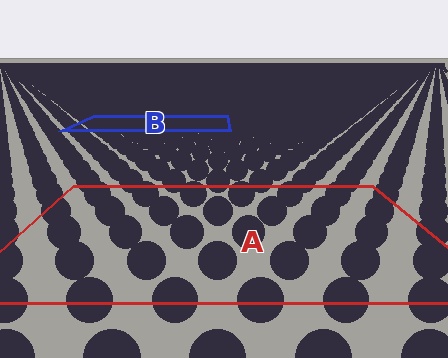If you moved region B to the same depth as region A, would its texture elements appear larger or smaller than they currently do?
They would appear larger. At a closer depth, the same texture elements are projected at a bigger on-screen size.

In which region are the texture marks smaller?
The texture marks are smaller in region B, because it is farther away.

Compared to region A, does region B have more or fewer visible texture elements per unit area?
Region B has more texture elements per unit area — they are packed more densely because it is farther away.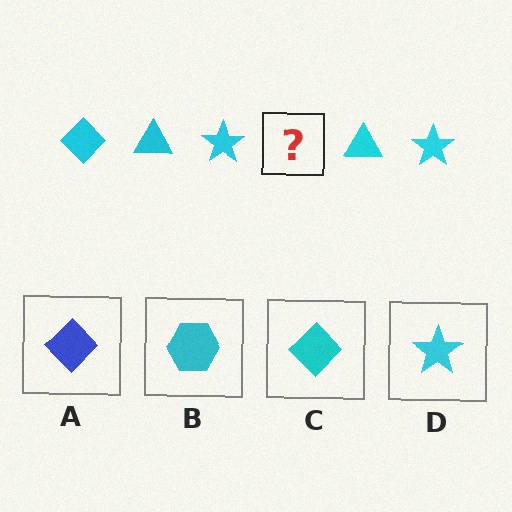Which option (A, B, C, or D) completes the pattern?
C.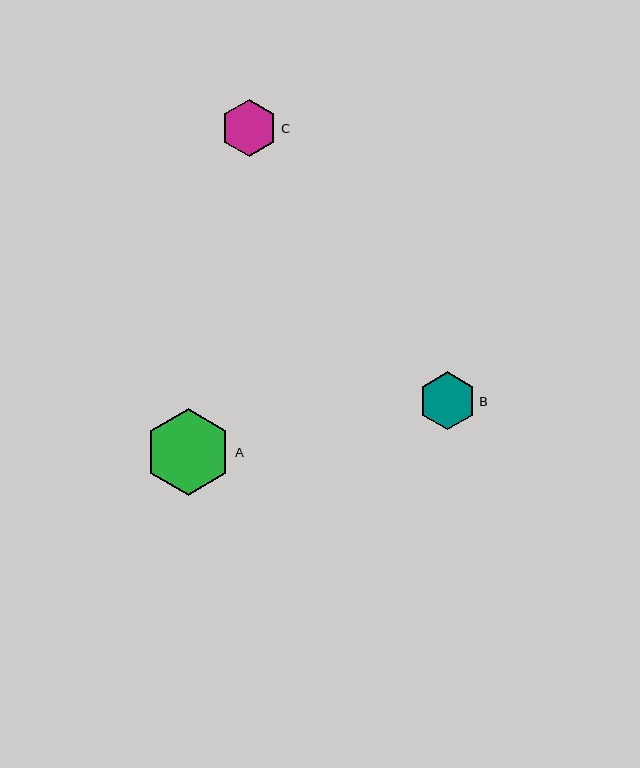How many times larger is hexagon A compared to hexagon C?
Hexagon A is approximately 1.5 times the size of hexagon C.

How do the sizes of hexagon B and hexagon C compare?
Hexagon B and hexagon C are approximately the same size.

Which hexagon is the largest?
Hexagon A is the largest with a size of approximately 87 pixels.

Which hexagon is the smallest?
Hexagon C is the smallest with a size of approximately 57 pixels.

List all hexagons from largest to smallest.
From largest to smallest: A, B, C.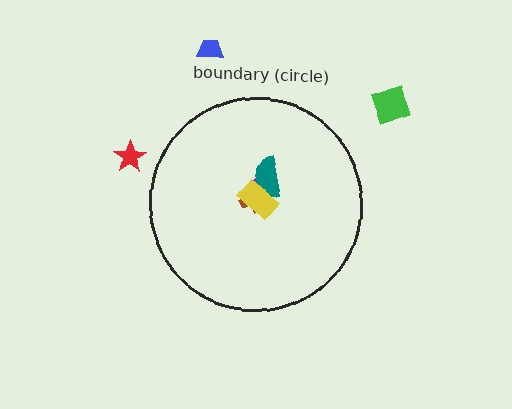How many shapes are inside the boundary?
4 inside, 3 outside.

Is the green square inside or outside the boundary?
Outside.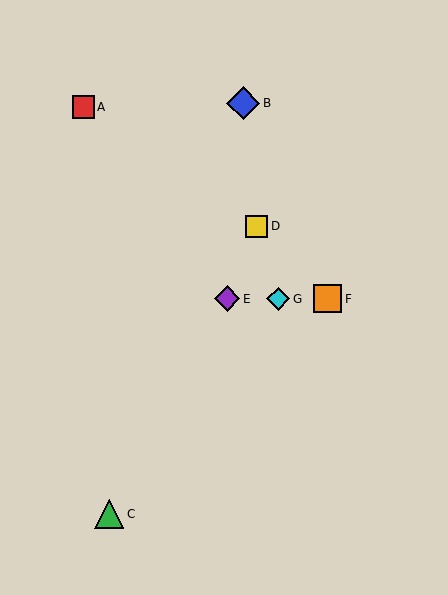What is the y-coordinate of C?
Object C is at y≈514.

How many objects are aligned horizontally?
3 objects (E, F, G) are aligned horizontally.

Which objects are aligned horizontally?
Objects E, F, G are aligned horizontally.